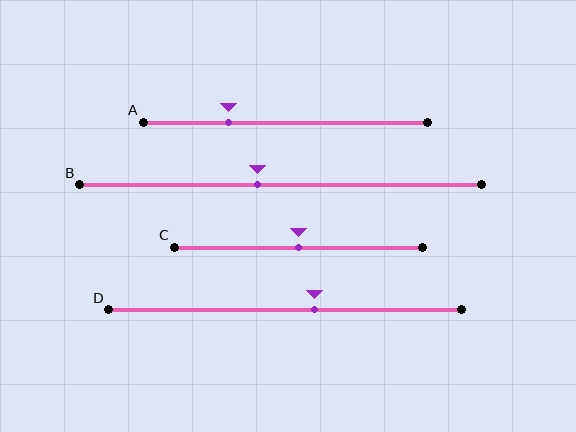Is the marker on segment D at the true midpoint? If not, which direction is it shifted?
No, the marker on segment D is shifted to the right by about 8% of the segment length.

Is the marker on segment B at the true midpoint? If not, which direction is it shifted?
No, the marker on segment B is shifted to the left by about 6% of the segment length.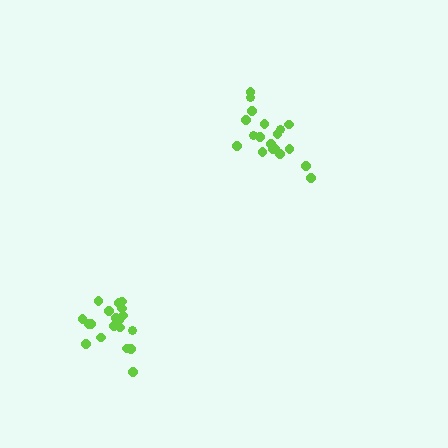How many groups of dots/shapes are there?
There are 2 groups.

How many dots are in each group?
Group 1: 20 dots, Group 2: 19 dots (39 total).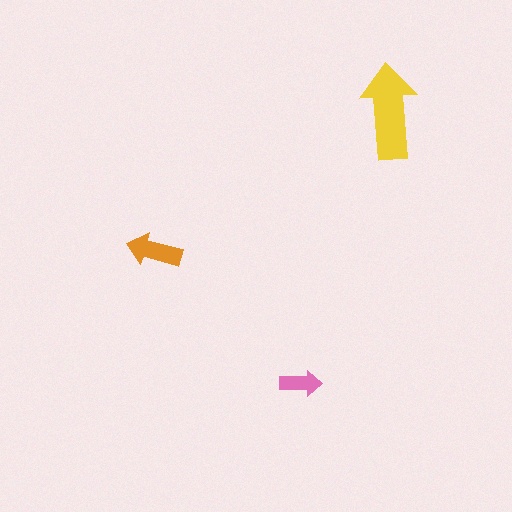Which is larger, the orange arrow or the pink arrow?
The orange one.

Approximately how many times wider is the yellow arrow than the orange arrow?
About 1.5 times wider.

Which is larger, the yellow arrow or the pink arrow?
The yellow one.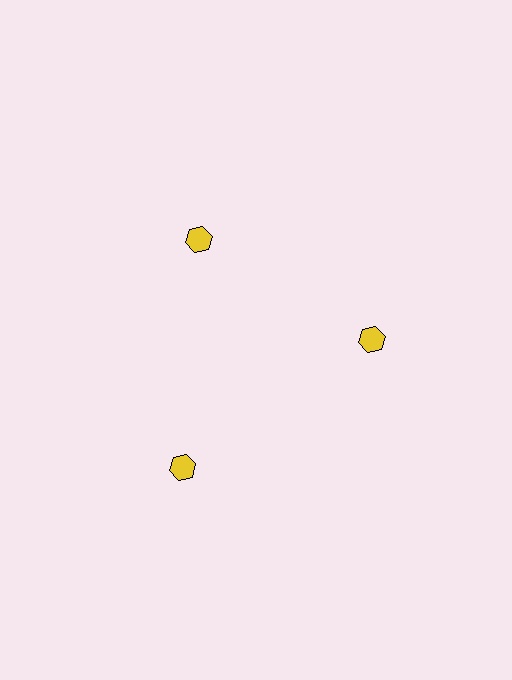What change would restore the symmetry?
The symmetry would be restored by moving it inward, back onto the ring so that all 3 hexagons sit at equal angles and equal distance from the center.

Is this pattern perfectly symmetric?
No. The 3 yellow hexagons are arranged in a ring, but one element near the 7 o'clock position is pushed outward from the center, breaking the 3-fold rotational symmetry.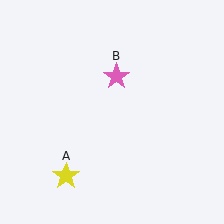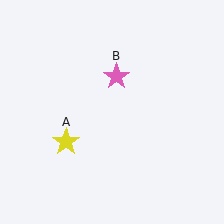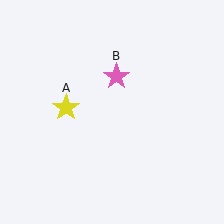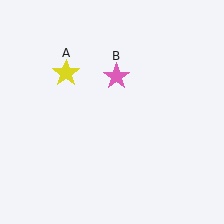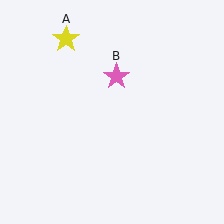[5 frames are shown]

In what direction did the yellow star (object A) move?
The yellow star (object A) moved up.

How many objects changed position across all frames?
1 object changed position: yellow star (object A).